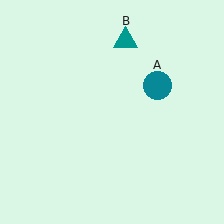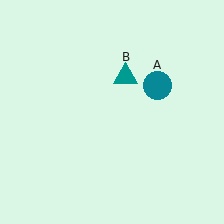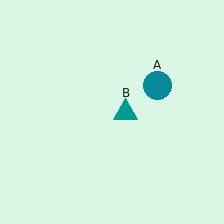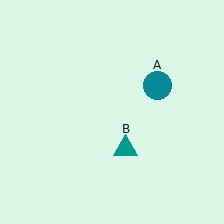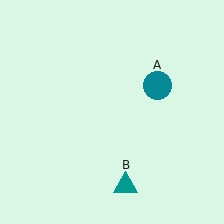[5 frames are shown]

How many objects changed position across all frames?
1 object changed position: teal triangle (object B).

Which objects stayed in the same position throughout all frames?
Teal circle (object A) remained stationary.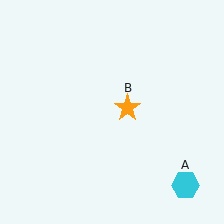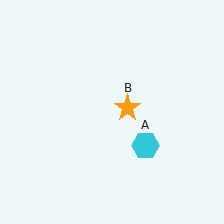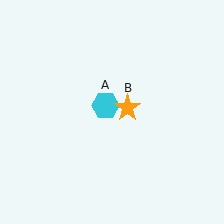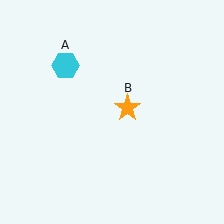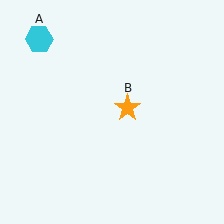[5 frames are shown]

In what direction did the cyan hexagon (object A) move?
The cyan hexagon (object A) moved up and to the left.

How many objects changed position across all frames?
1 object changed position: cyan hexagon (object A).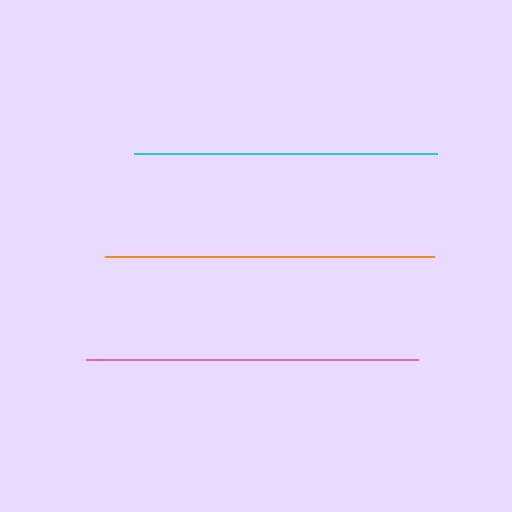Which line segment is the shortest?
The cyan line is the shortest at approximately 303 pixels.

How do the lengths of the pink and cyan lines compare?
The pink and cyan lines are approximately the same length.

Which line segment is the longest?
The pink line is the longest at approximately 332 pixels.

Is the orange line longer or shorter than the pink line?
The pink line is longer than the orange line.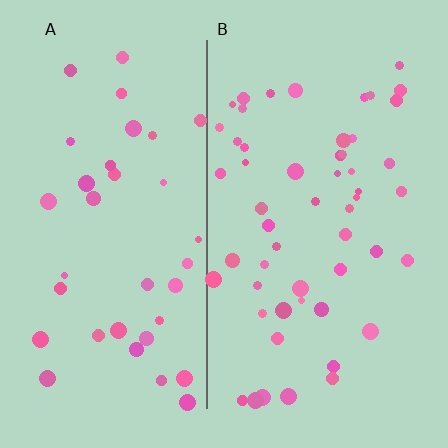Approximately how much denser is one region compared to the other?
Approximately 1.5× — region B over region A.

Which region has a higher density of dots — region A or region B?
B (the right).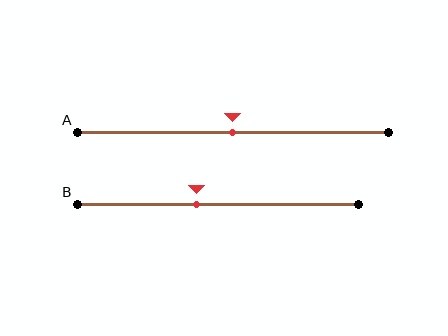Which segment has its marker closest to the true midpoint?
Segment A has its marker closest to the true midpoint.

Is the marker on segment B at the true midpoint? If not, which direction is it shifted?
No, the marker on segment B is shifted to the left by about 8% of the segment length.